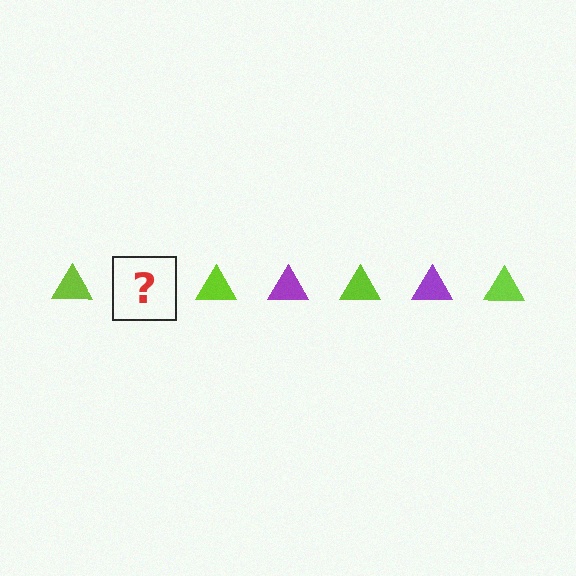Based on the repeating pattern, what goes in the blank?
The blank should be a purple triangle.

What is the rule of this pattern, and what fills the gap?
The rule is that the pattern cycles through lime, purple triangles. The gap should be filled with a purple triangle.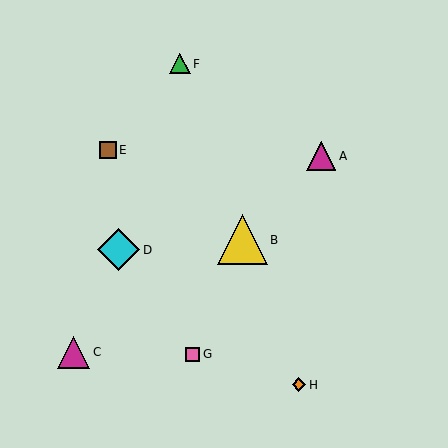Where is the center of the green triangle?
The center of the green triangle is at (180, 64).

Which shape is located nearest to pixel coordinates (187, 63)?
The green triangle (labeled F) at (180, 64) is nearest to that location.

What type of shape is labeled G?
Shape G is a pink square.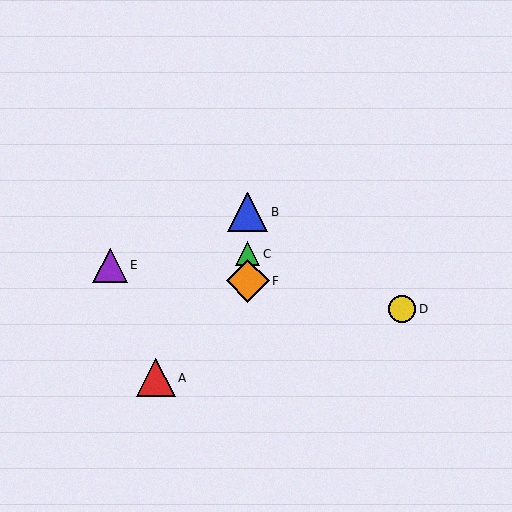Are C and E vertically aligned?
No, C is at x≈248 and E is at x≈110.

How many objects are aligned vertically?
3 objects (B, C, F) are aligned vertically.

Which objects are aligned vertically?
Objects B, C, F are aligned vertically.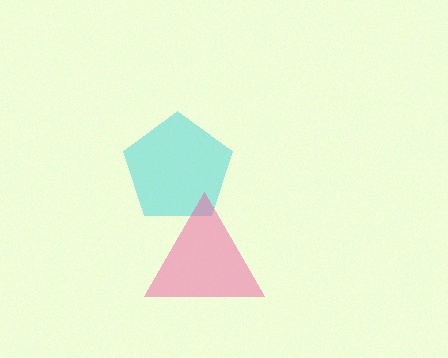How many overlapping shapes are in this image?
There are 2 overlapping shapes in the image.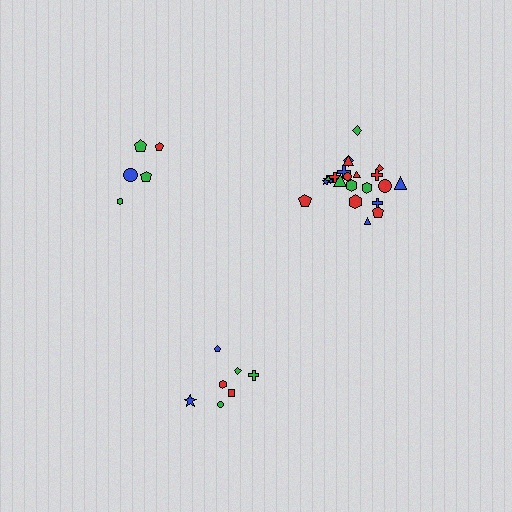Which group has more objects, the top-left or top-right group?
The top-right group.